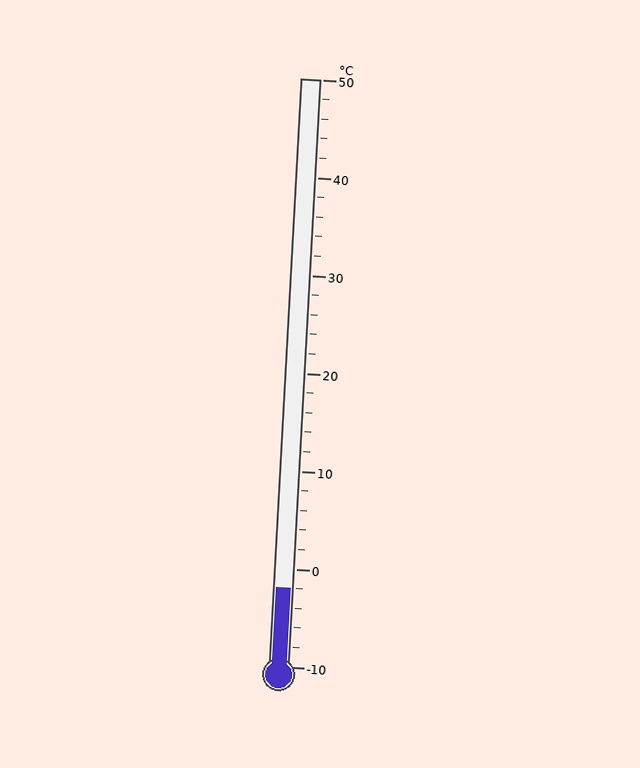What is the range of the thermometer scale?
The thermometer scale ranges from -10°C to 50°C.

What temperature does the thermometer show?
The thermometer shows approximately -2°C.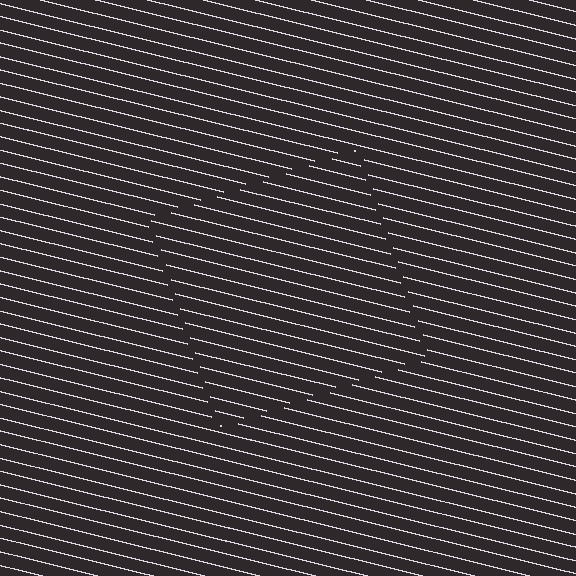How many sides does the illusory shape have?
4 sides — the line-ends trace a square.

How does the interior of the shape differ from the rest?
The interior of the shape contains the same grating, shifted by half a period — the contour is defined by the phase discontinuity where line-ends from the inner and outer gratings abut.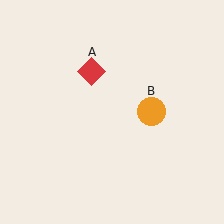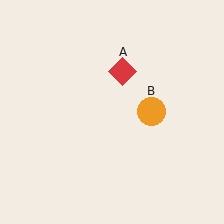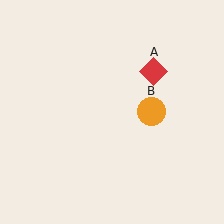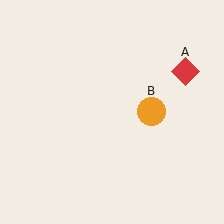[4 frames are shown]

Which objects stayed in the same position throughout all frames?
Orange circle (object B) remained stationary.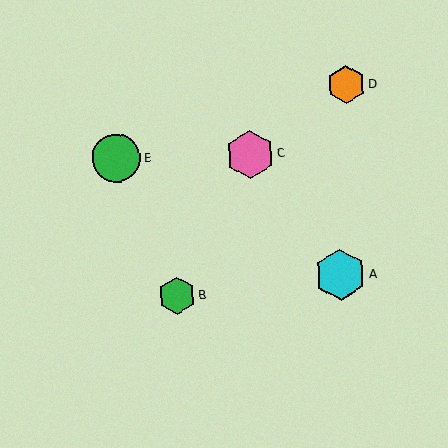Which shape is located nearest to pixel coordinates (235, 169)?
The pink hexagon (labeled C) at (250, 154) is nearest to that location.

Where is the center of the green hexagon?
The center of the green hexagon is at (177, 295).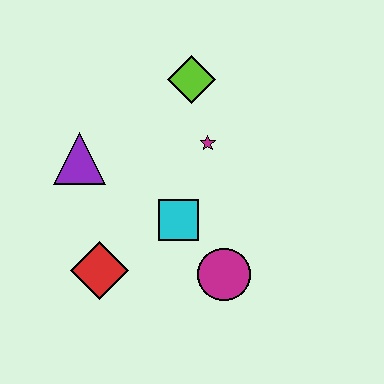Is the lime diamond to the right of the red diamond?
Yes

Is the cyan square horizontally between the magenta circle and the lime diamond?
No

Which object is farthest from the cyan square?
The lime diamond is farthest from the cyan square.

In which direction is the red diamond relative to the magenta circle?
The red diamond is to the left of the magenta circle.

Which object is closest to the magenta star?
The lime diamond is closest to the magenta star.